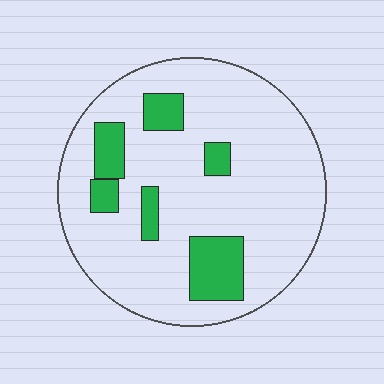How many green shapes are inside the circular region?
6.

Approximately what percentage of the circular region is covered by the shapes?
Approximately 15%.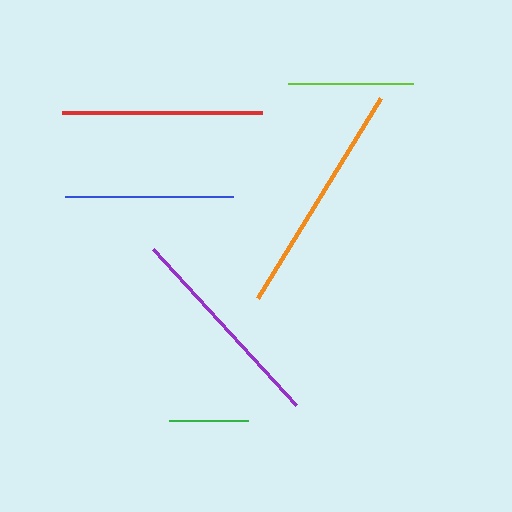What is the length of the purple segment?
The purple segment is approximately 211 pixels long.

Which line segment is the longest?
The orange line is the longest at approximately 236 pixels.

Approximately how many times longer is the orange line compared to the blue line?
The orange line is approximately 1.4 times the length of the blue line.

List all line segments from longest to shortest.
From longest to shortest: orange, purple, red, blue, lime, green.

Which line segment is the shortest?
The green line is the shortest at approximately 79 pixels.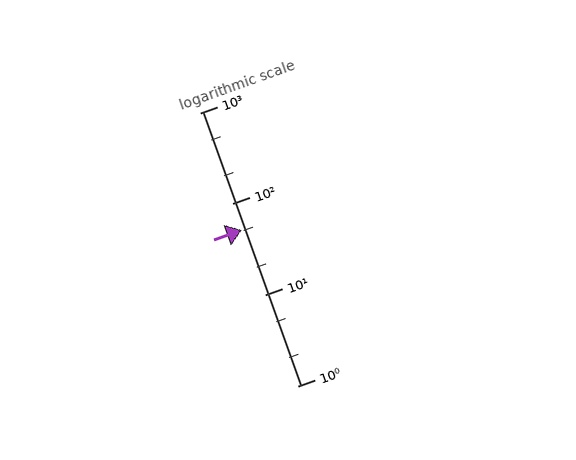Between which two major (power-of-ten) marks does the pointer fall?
The pointer is between 10 and 100.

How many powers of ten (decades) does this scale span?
The scale spans 3 decades, from 1 to 1000.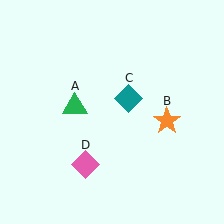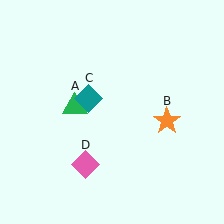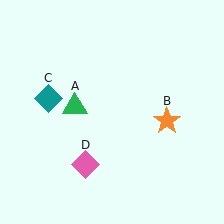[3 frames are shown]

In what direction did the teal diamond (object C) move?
The teal diamond (object C) moved left.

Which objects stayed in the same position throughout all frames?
Green triangle (object A) and orange star (object B) and pink diamond (object D) remained stationary.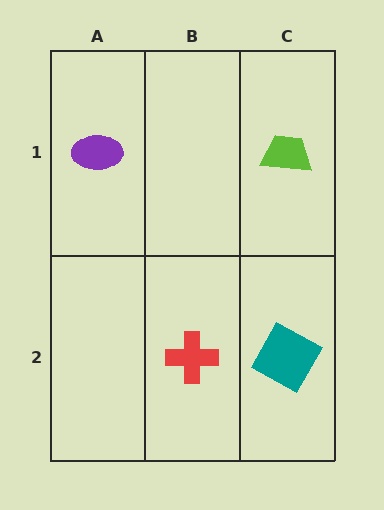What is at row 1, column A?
A purple ellipse.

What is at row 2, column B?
A red cross.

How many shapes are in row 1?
2 shapes.